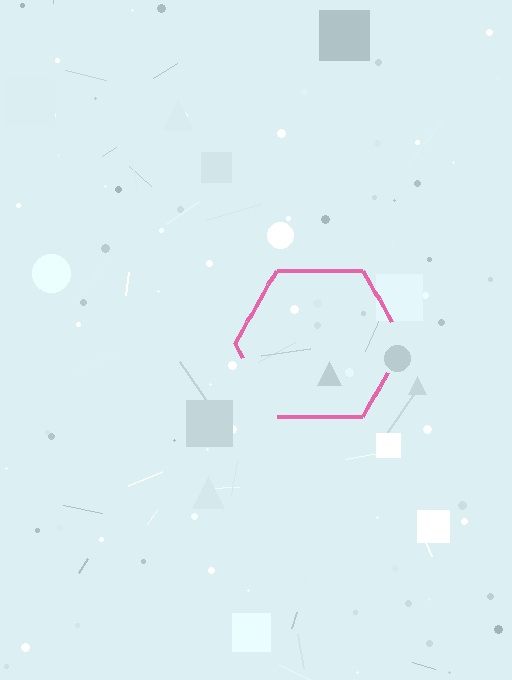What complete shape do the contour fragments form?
The contour fragments form a hexagon.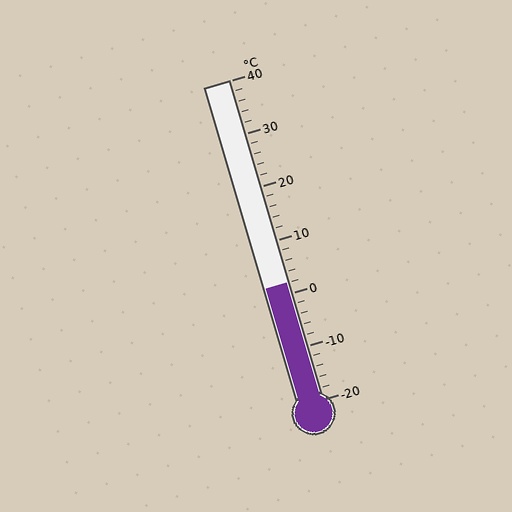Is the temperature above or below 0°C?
The temperature is above 0°C.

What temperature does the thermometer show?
The thermometer shows approximately 2°C.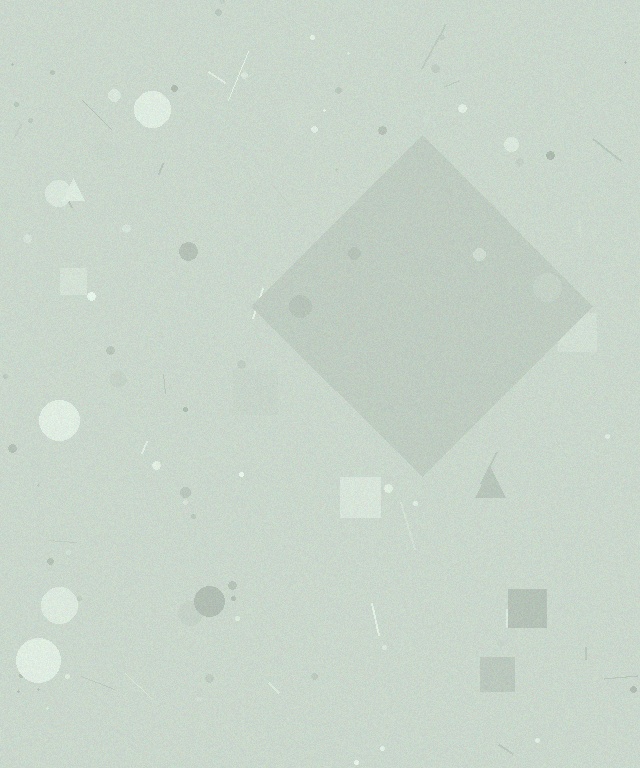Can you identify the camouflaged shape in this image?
The camouflaged shape is a diamond.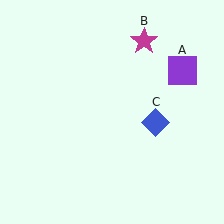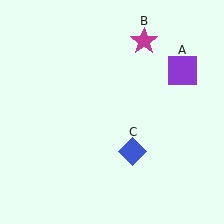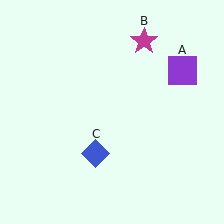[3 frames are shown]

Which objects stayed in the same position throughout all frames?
Purple square (object A) and magenta star (object B) remained stationary.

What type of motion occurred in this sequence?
The blue diamond (object C) rotated clockwise around the center of the scene.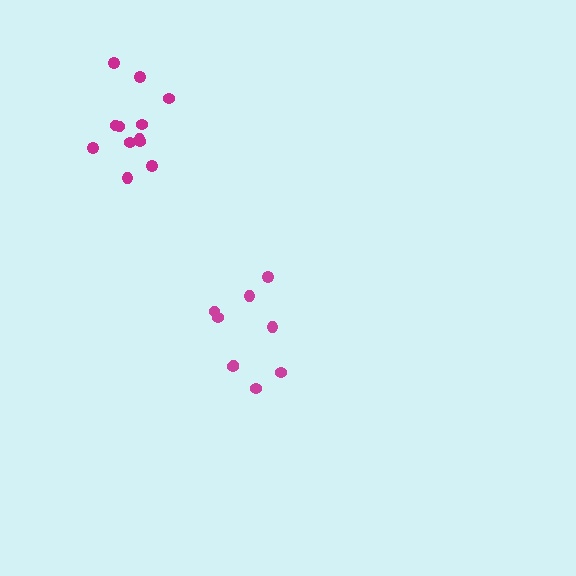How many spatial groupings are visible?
There are 2 spatial groupings.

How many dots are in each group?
Group 1: 12 dots, Group 2: 9 dots (21 total).